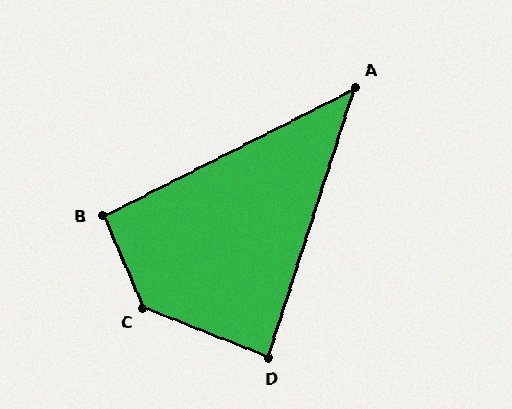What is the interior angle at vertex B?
Approximately 93 degrees (approximately right).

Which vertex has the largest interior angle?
C, at approximately 135 degrees.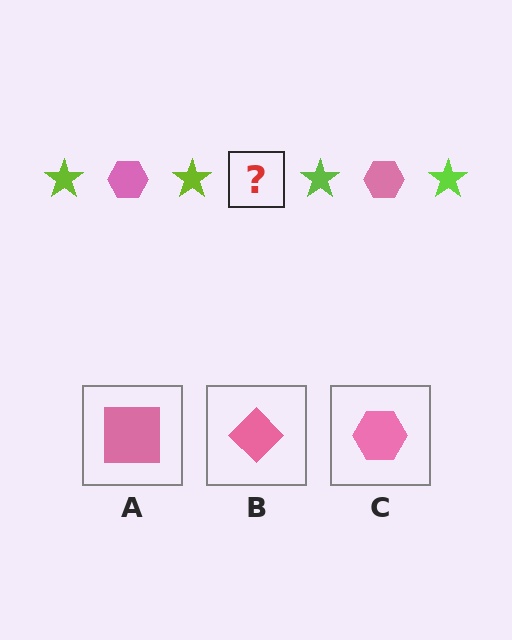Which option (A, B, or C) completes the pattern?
C.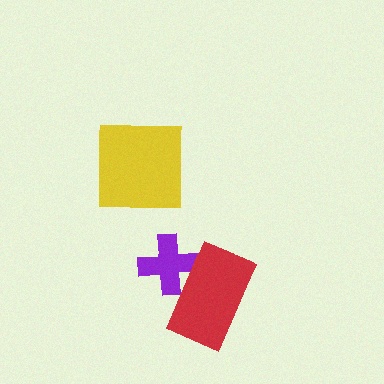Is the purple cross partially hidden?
Yes, it is partially covered by another shape.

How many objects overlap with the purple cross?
1 object overlaps with the purple cross.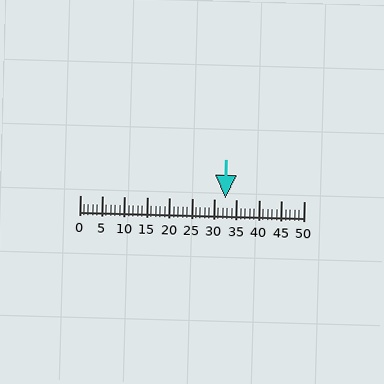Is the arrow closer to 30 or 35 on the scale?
The arrow is closer to 35.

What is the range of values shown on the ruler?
The ruler shows values from 0 to 50.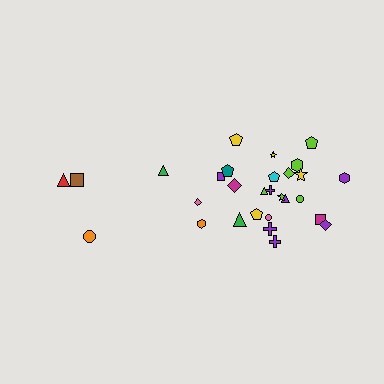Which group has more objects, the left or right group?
The right group.